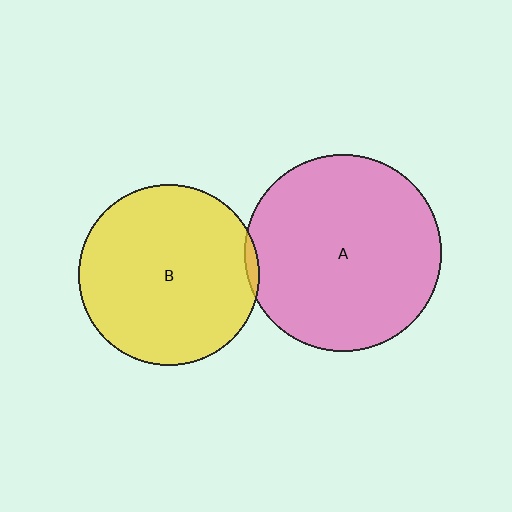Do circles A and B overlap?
Yes.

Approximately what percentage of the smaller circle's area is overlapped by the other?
Approximately 5%.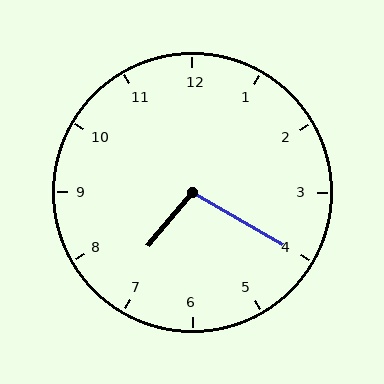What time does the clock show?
7:20.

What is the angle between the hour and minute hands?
Approximately 100 degrees.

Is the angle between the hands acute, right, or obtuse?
It is obtuse.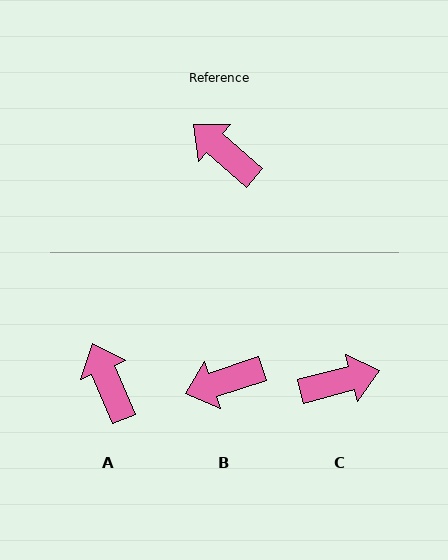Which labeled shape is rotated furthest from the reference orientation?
C, about 124 degrees away.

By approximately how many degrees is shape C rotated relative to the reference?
Approximately 124 degrees clockwise.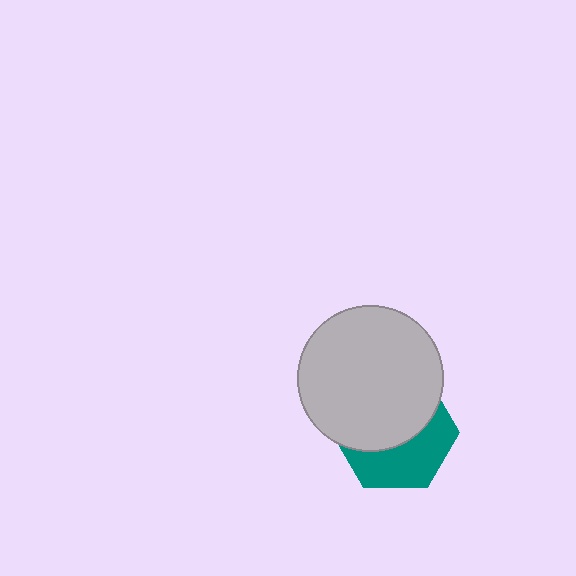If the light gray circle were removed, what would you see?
You would see the complete teal hexagon.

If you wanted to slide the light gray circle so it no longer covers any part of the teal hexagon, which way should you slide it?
Slide it up — that is the most direct way to separate the two shapes.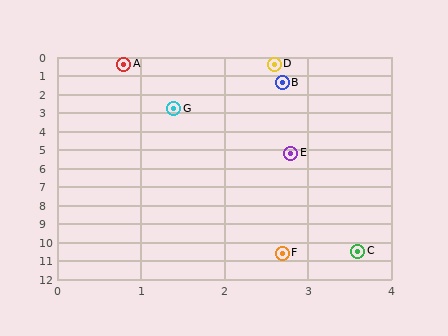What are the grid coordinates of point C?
Point C is at approximately (3.6, 10.5).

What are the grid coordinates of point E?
Point E is at approximately (2.8, 5.2).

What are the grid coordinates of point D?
Point D is at approximately (2.6, 0.4).